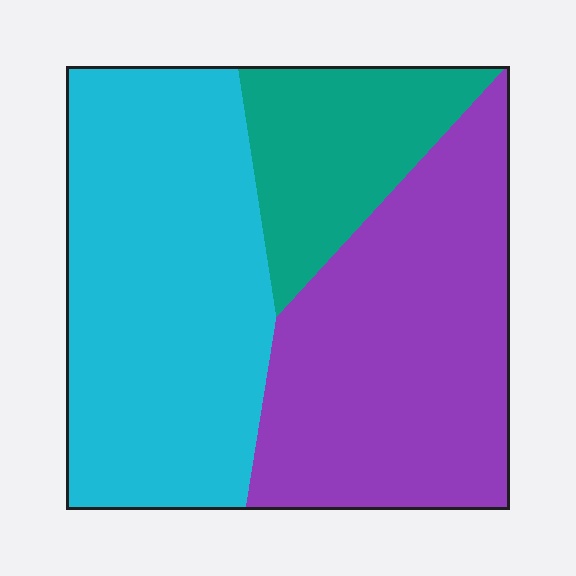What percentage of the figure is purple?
Purple covers about 40% of the figure.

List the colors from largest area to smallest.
From largest to smallest: cyan, purple, teal.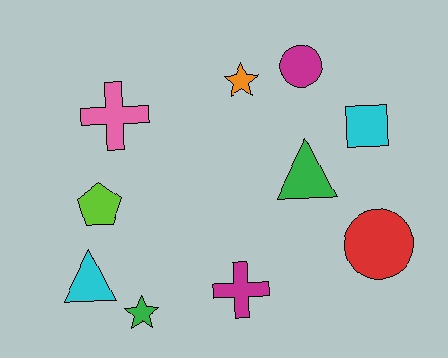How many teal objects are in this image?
There are no teal objects.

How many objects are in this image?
There are 10 objects.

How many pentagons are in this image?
There is 1 pentagon.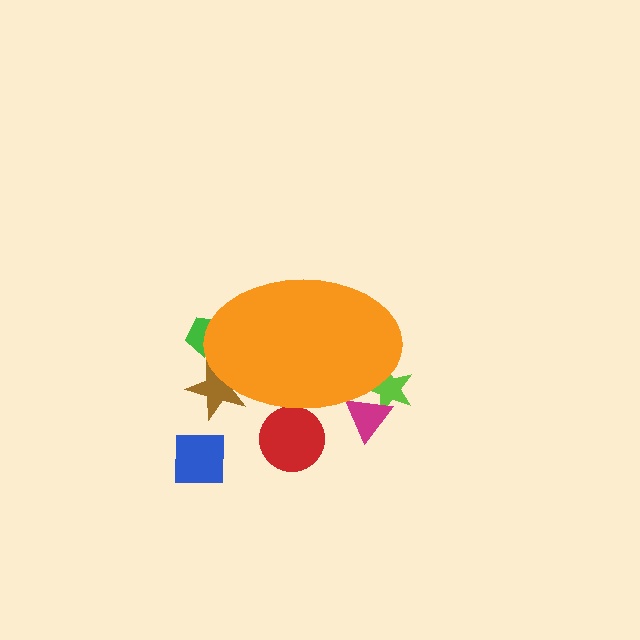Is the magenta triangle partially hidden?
Yes, the magenta triangle is partially hidden behind the orange ellipse.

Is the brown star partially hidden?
Yes, the brown star is partially hidden behind the orange ellipse.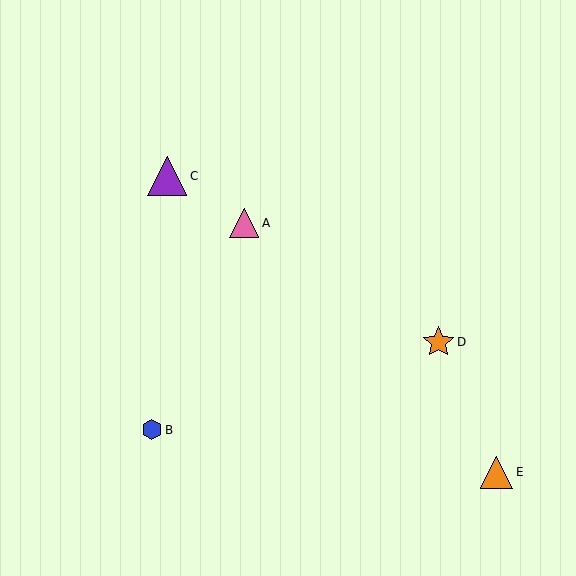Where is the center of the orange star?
The center of the orange star is at (438, 342).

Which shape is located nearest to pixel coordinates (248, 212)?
The pink triangle (labeled A) at (244, 223) is nearest to that location.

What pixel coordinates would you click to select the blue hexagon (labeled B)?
Click at (152, 430) to select the blue hexagon B.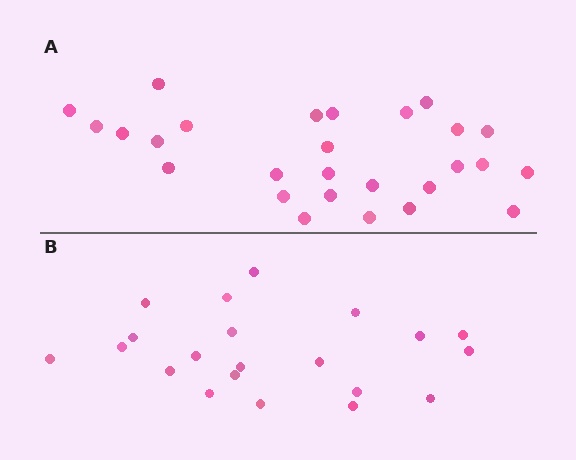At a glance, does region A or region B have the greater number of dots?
Region A (the top region) has more dots.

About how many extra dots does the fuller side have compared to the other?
Region A has about 6 more dots than region B.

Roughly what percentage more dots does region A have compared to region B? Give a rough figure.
About 30% more.